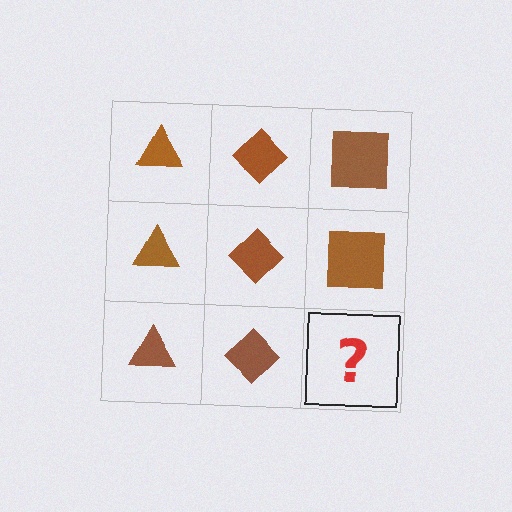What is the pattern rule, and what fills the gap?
The rule is that each column has a consistent shape. The gap should be filled with a brown square.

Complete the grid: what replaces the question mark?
The question mark should be replaced with a brown square.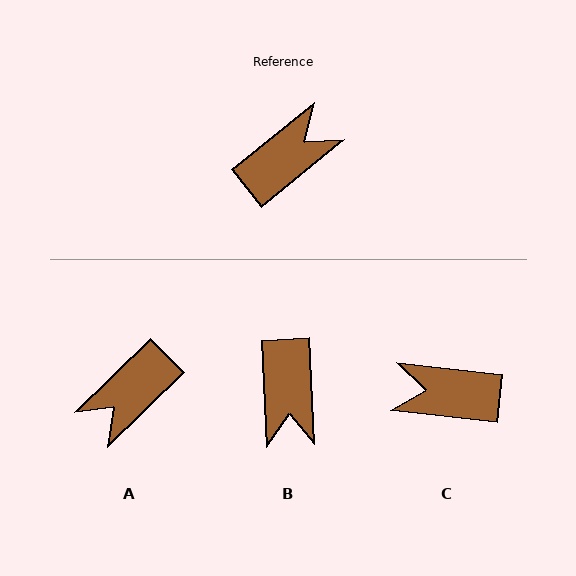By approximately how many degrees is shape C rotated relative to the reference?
Approximately 135 degrees counter-clockwise.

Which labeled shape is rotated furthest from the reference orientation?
A, about 175 degrees away.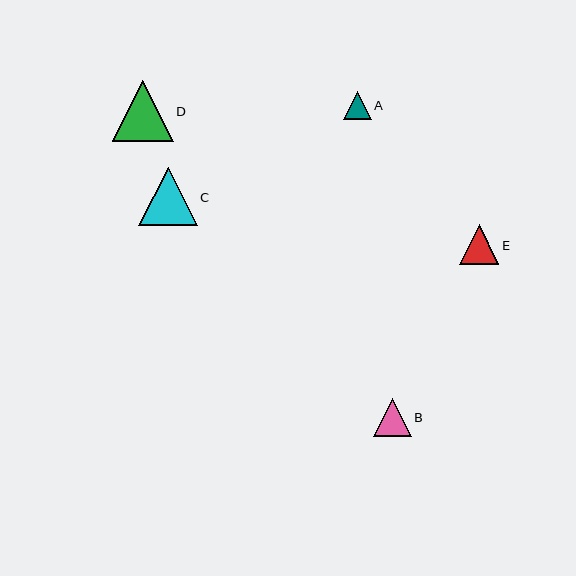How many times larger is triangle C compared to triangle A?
Triangle C is approximately 2.1 times the size of triangle A.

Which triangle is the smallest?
Triangle A is the smallest with a size of approximately 28 pixels.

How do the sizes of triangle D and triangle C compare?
Triangle D and triangle C are approximately the same size.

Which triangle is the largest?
Triangle D is the largest with a size of approximately 61 pixels.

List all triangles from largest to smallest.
From largest to smallest: D, C, E, B, A.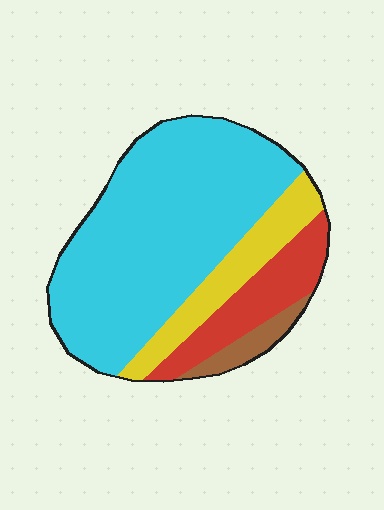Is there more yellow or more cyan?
Cyan.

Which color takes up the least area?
Brown, at roughly 5%.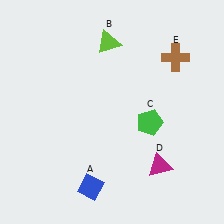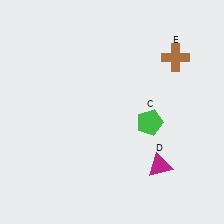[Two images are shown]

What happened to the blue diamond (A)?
The blue diamond (A) was removed in Image 2. It was in the bottom-left area of Image 1.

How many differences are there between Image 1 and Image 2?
There are 2 differences between the two images.